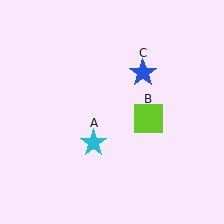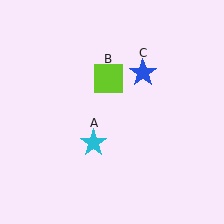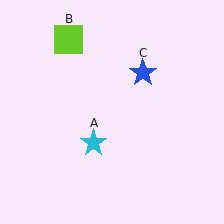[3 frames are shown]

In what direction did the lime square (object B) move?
The lime square (object B) moved up and to the left.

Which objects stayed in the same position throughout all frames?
Cyan star (object A) and blue star (object C) remained stationary.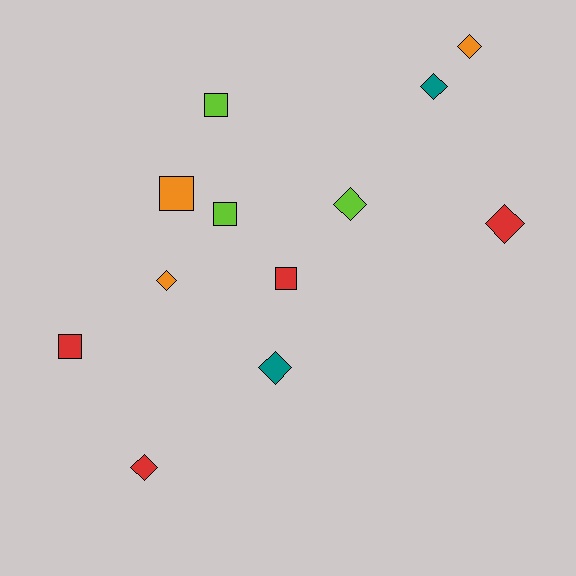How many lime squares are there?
There are 2 lime squares.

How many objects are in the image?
There are 12 objects.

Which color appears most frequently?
Red, with 4 objects.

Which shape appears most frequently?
Diamond, with 7 objects.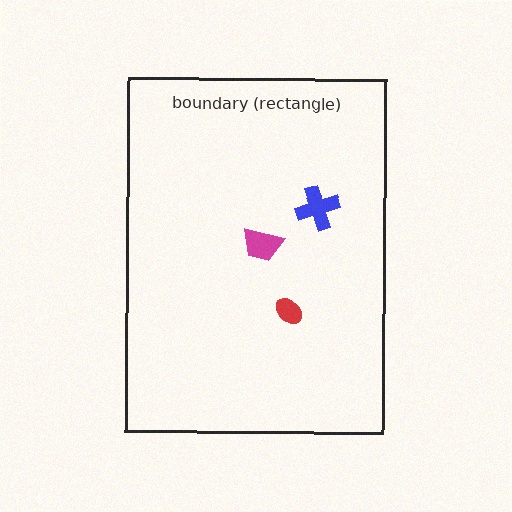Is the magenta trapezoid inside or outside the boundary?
Inside.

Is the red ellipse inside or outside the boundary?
Inside.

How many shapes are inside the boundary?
3 inside, 0 outside.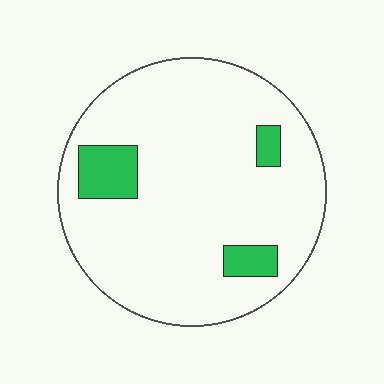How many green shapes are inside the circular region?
3.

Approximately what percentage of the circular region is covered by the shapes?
Approximately 10%.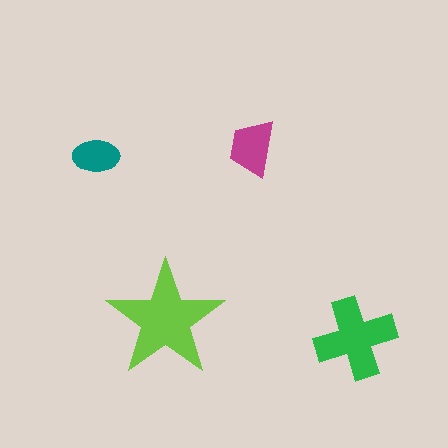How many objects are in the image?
There are 4 objects in the image.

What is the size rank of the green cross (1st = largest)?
2nd.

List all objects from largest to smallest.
The lime star, the green cross, the magenta trapezoid, the teal ellipse.